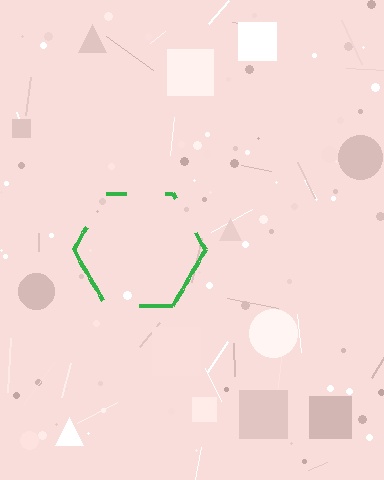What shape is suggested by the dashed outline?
The dashed outline suggests a hexagon.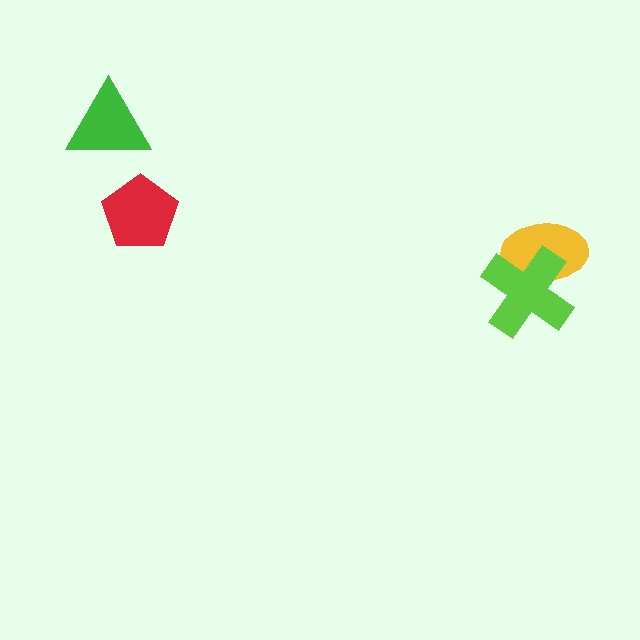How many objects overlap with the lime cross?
1 object overlaps with the lime cross.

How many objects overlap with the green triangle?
0 objects overlap with the green triangle.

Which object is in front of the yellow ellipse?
The lime cross is in front of the yellow ellipse.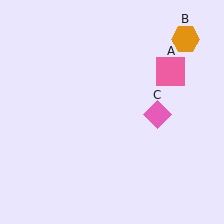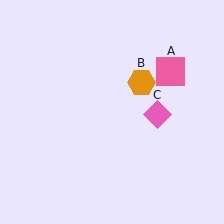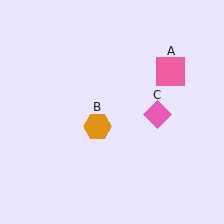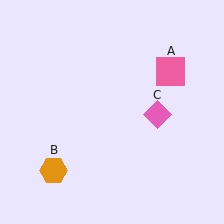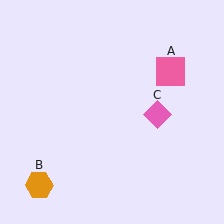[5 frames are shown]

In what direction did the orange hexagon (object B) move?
The orange hexagon (object B) moved down and to the left.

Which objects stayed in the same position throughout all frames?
Pink square (object A) and pink diamond (object C) remained stationary.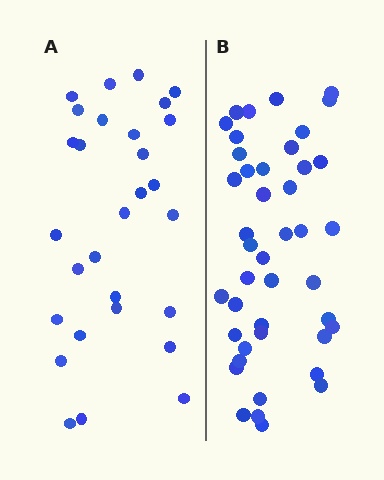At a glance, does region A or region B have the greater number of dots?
Region B (the right region) has more dots.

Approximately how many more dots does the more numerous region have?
Region B has approximately 15 more dots than region A.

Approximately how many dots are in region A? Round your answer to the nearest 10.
About 30 dots. (The exact count is 29, which rounds to 30.)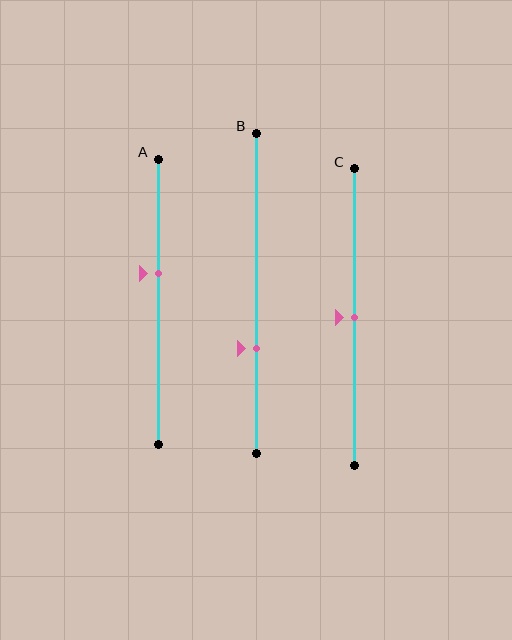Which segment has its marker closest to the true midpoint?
Segment C has its marker closest to the true midpoint.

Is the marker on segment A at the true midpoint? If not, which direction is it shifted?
No, the marker on segment A is shifted upward by about 10% of the segment length.